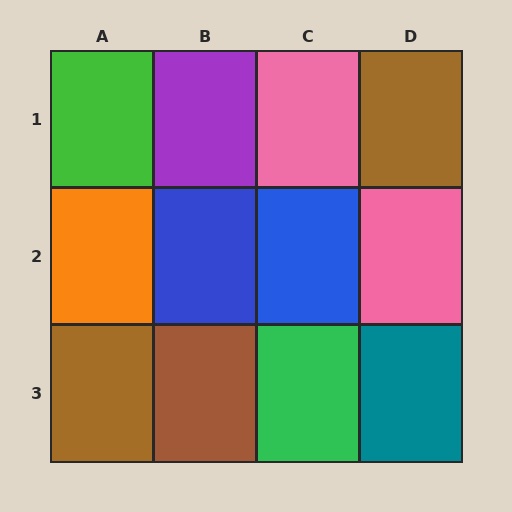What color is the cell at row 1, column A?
Green.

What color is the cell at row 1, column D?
Brown.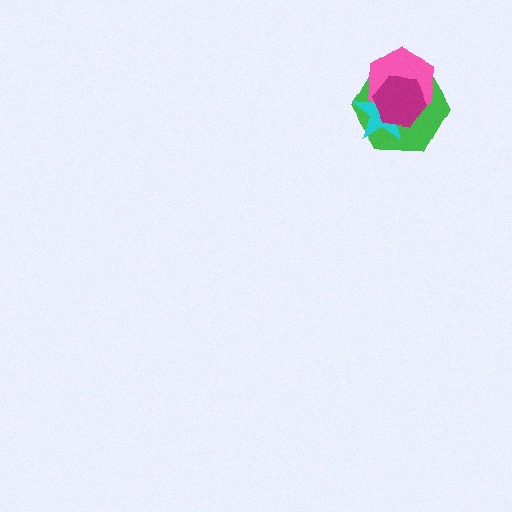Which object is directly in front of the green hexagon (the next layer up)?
The cyan star is directly in front of the green hexagon.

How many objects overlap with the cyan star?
3 objects overlap with the cyan star.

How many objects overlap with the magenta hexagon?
3 objects overlap with the magenta hexagon.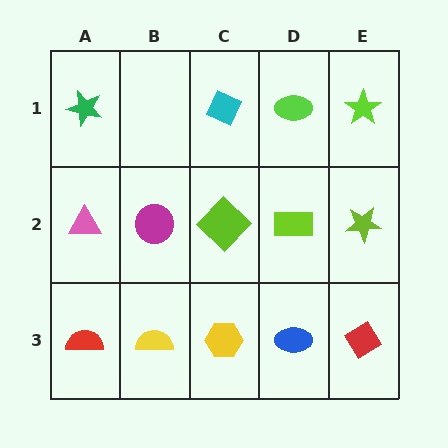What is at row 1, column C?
A cyan diamond.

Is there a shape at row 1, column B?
No, that cell is empty.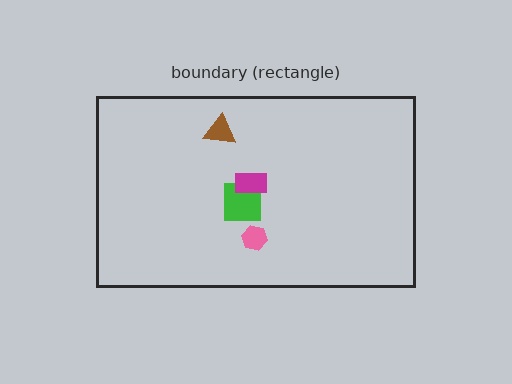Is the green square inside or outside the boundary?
Inside.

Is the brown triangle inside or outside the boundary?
Inside.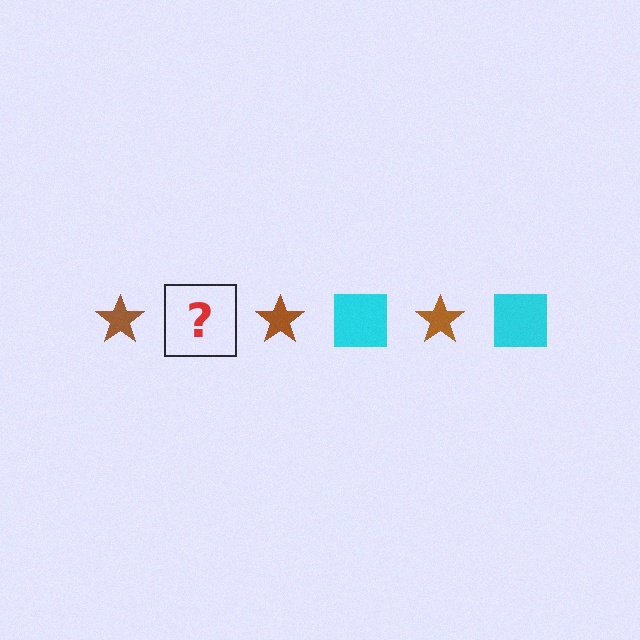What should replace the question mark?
The question mark should be replaced with a cyan square.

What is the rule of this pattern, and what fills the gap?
The rule is that the pattern alternates between brown star and cyan square. The gap should be filled with a cyan square.